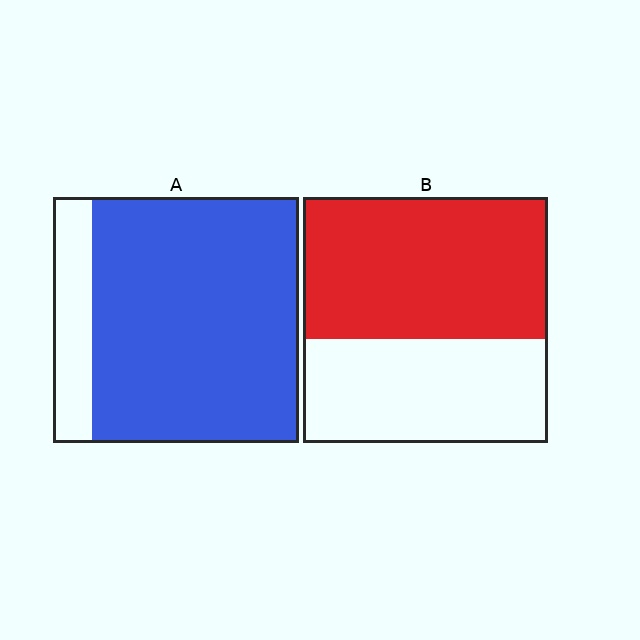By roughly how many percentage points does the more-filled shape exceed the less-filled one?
By roughly 25 percentage points (A over B).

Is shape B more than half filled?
Yes.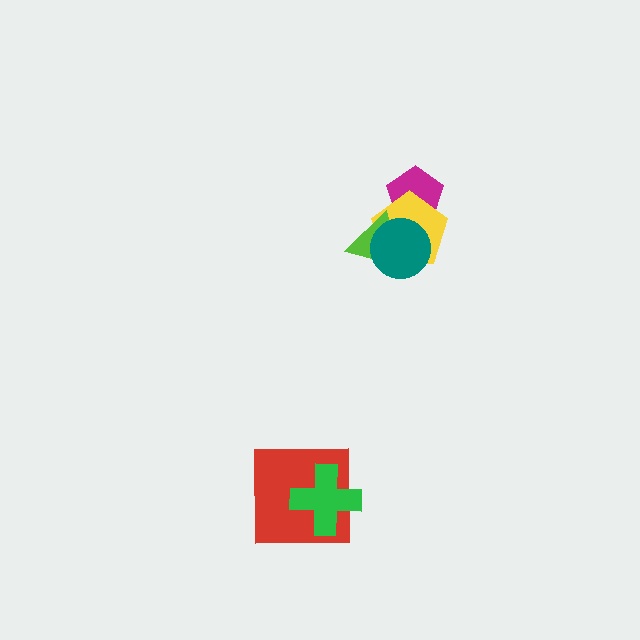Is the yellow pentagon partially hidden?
Yes, it is partially covered by another shape.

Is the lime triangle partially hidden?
Yes, it is partially covered by another shape.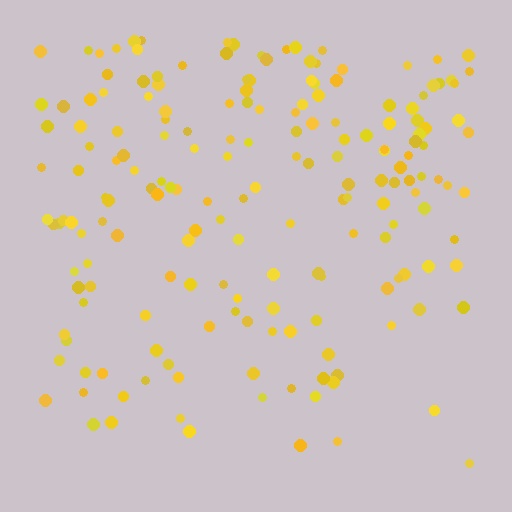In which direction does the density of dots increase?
From bottom to top, with the top side densest.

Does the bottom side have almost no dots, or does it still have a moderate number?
Still a moderate number, just noticeably fewer than the top.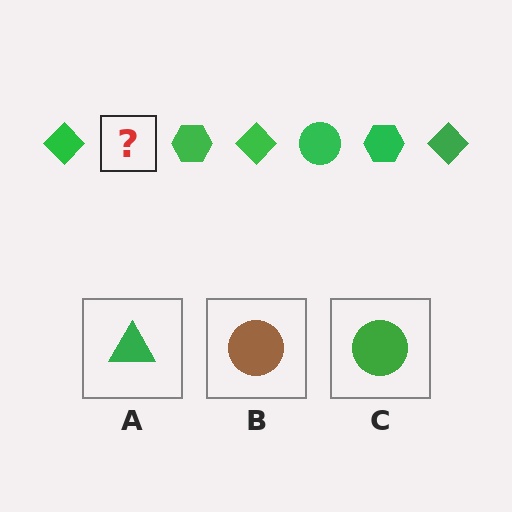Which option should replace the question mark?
Option C.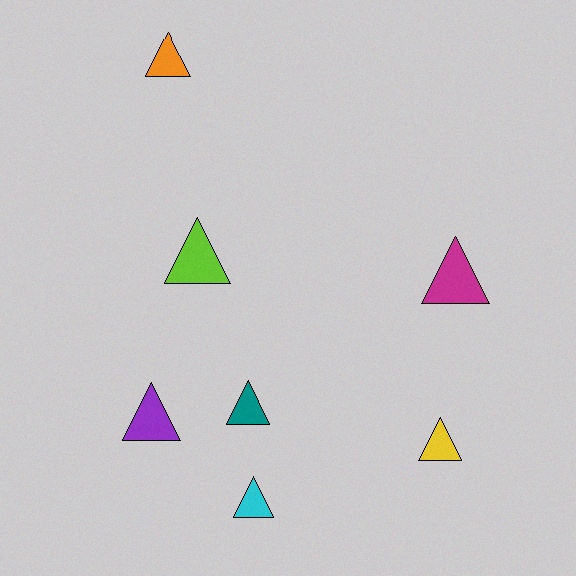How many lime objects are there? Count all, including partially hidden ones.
There is 1 lime object.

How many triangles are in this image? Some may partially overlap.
There are 7 triangles.